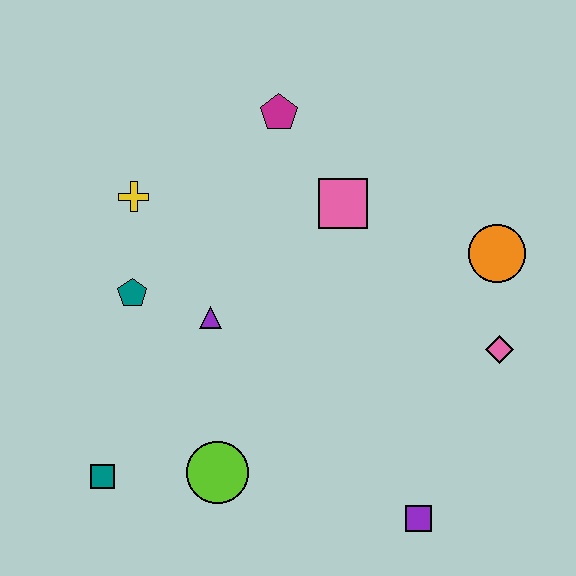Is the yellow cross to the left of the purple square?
Yes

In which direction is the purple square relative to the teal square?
The purple square is to the right of the teal square.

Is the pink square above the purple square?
Yes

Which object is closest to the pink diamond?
The orange circle is closest to the pink diamond.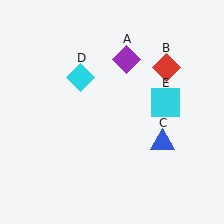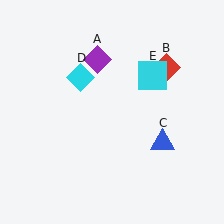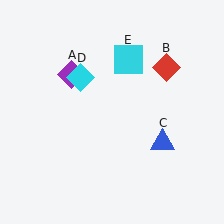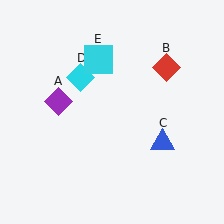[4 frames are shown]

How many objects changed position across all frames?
2 objects changed position: purple diamond (object A), cyan square (object E).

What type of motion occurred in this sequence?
The purple diamond (object A), cyan square (object E) rotated counterclockwise around the center of the scene.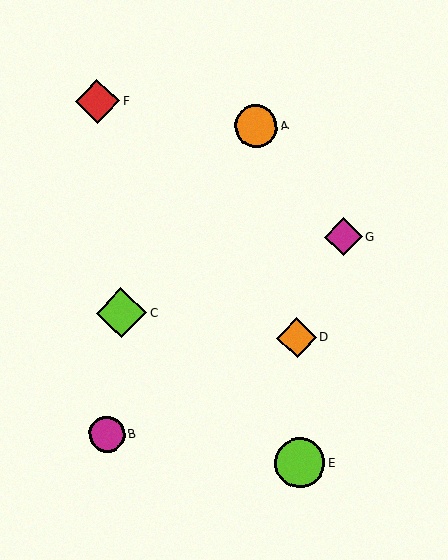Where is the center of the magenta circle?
The center of the magenta circle is at (107, 434).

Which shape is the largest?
The lime circle (labeled E) is the largest.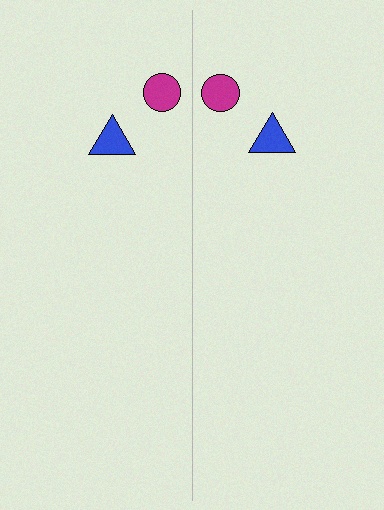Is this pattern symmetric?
Yes, this pattern has bilateral (reflection) symmetry.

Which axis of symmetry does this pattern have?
The pattern has a vertical axis of symmetry running through the center of the image.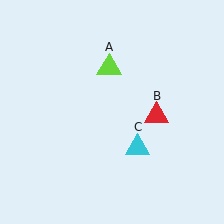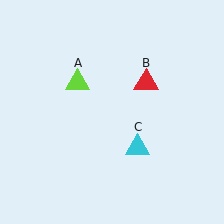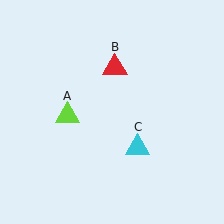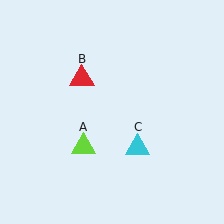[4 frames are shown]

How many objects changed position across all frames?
2 objects changed position: lime triangle (object A), red triangle (object B).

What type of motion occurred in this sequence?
The lime triangle (object A), red triangle (object B) rotated counterclockwise around the center of the scene.